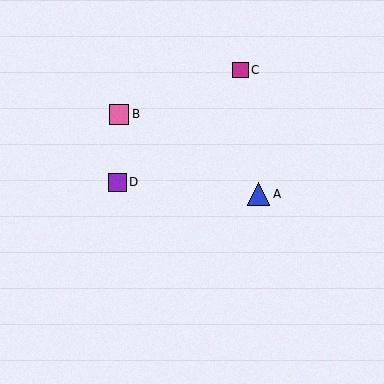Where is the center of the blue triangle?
The center of the blue triangle is at (259, 194).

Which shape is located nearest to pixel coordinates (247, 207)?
The blue triangle (labeled A) at (259, 194) is nearest to that location.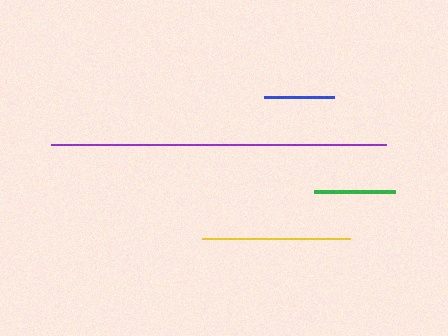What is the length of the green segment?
The green segment is approximately 81 pixels long.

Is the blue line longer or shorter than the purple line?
The purple line is longer than the blue line.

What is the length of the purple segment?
The purple segment is approximately 335 pixels long.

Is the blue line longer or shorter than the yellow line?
The yellow line is longer than the blue line.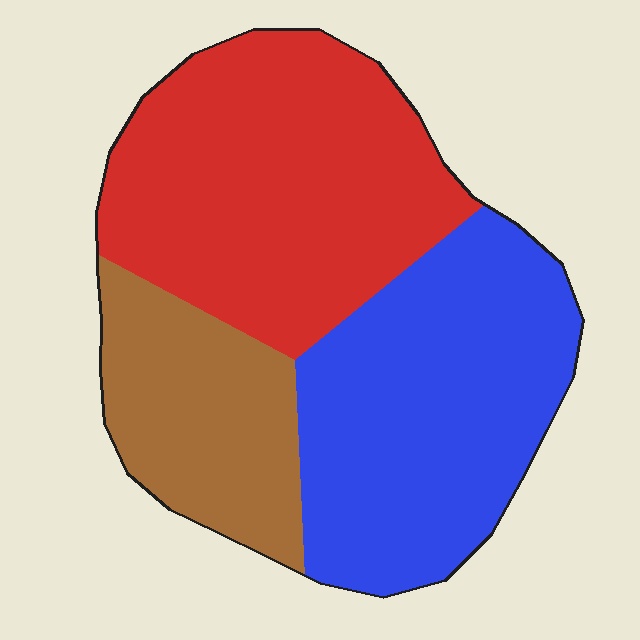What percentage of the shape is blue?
Blue takes up about three eighths (3/8) of the shape.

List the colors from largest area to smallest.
From largest to smallest: red, blue, brown.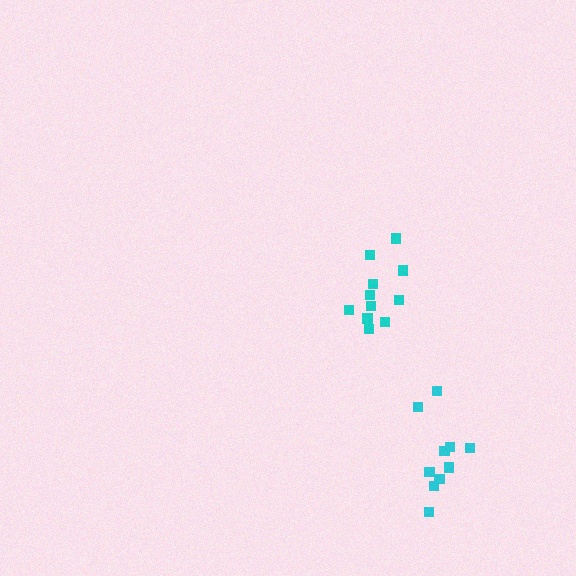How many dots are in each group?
Group 1: 10 dots, Group 2: 11 dots (21 total).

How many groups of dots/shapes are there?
There are 2 groups.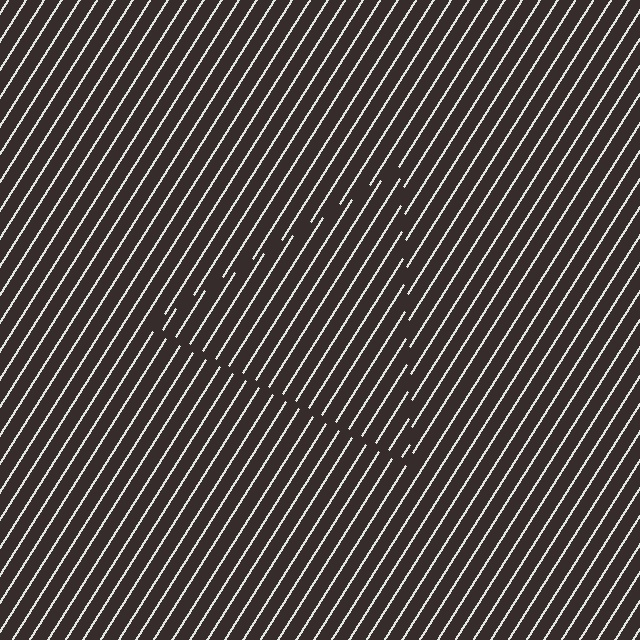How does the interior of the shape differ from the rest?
The interior of the shape contains the same grating, shifted by half a period — the contour is defined by the phase discontinuity where line-ends from the inner and outer gratings abut.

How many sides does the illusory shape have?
3 sides — the line-ends trace a triangle.